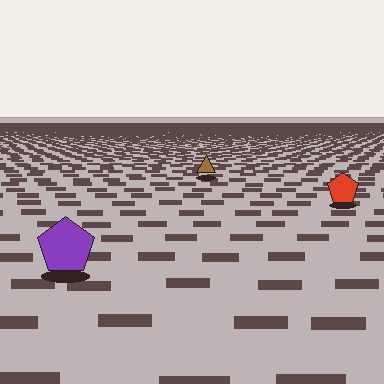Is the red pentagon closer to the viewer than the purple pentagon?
No. The purple pentagon is closer — you can tell from the texture gradient: the ground texture is coarser near it.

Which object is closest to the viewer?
The purple pentagon is closest. The texture marks near it are larger and more spread out.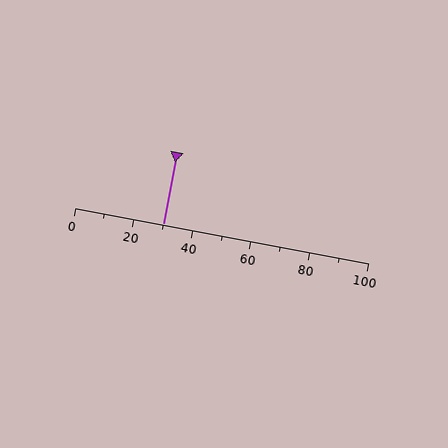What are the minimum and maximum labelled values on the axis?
The axis runs from 0 to 100.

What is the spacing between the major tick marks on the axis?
The major ticks are spaced 20 apart.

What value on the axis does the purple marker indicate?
The marker indicates approximately 30.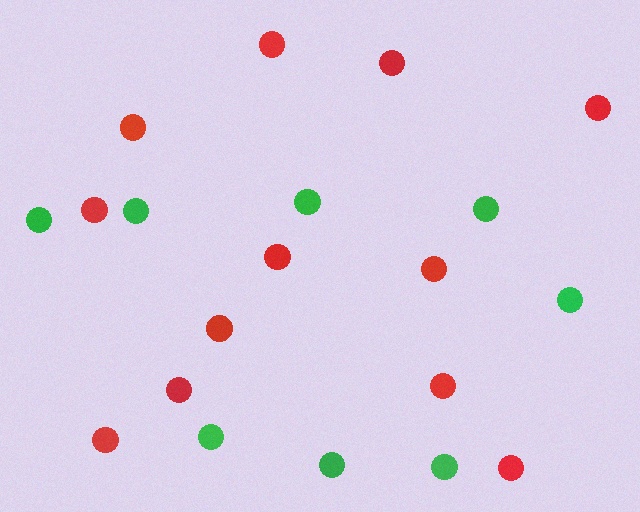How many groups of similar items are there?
There are 2 groups: one group of green circles (8) and one group of red circles (12).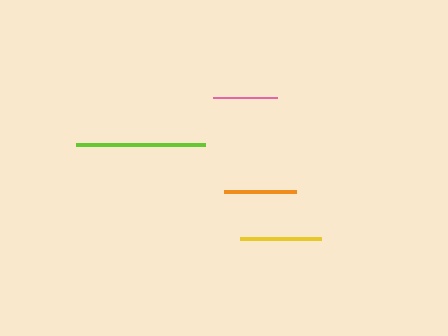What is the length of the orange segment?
The orange segment is approximately 72 pixels long.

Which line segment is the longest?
The lime line is the longest at approximately 129 pixels.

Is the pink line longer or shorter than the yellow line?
The yellow line is longer than the pink line.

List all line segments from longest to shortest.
From longest to shortest: lime, yellow, orange, pink.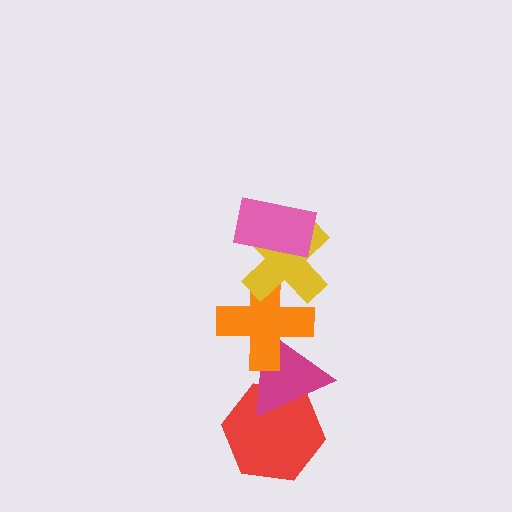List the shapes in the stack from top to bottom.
From top to bottom: the pink rectangle, the yellow cross, the orange cross, the magenta triangle, the red hexagon.